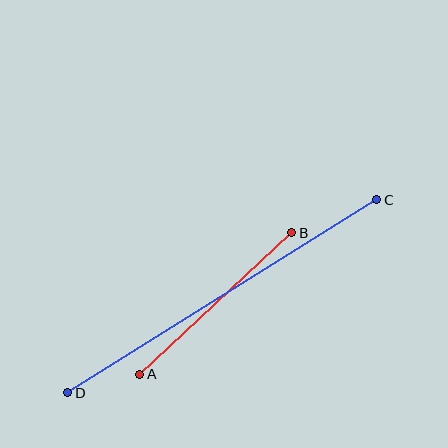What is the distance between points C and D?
The distance is approximately 364 pixels.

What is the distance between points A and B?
The distance is approximately 208 pixels.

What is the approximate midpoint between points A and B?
The midpoint is at approximately (216, 303) pixels.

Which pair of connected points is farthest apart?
Points C and D are farthest apart.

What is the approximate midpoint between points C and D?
The midpoint is at approximately (222, 296) pixels.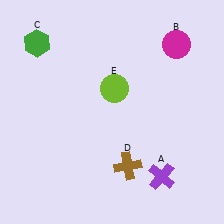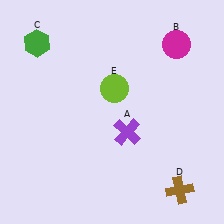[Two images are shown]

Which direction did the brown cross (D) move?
The brown cross (D) moved right.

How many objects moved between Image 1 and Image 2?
2 objects moved between the two images.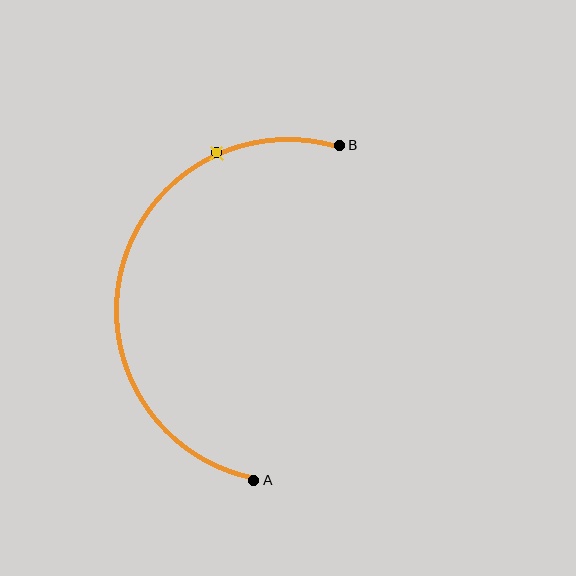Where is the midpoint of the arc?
The arc midpoint is the point on the curve farthest from the straight line joining A and B. It sits to the left of that line.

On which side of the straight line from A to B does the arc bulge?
The arc bulges to the left of the straight line connecting A and B.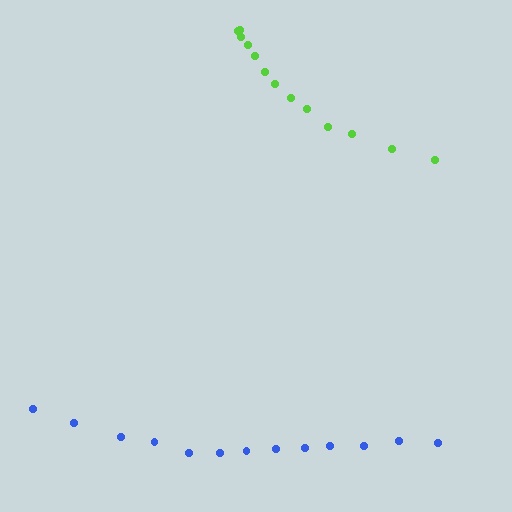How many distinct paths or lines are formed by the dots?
There are 2 distinct paths.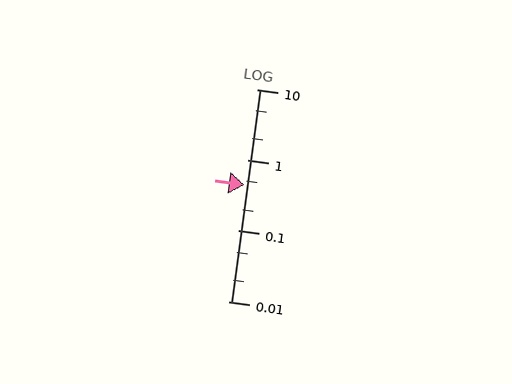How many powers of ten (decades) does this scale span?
The scale spans 3 decades, from 0.01 to 10.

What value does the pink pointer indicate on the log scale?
The pointer indicates approximately 0.44.